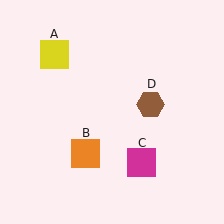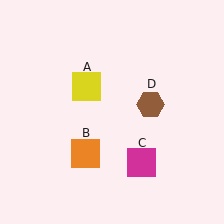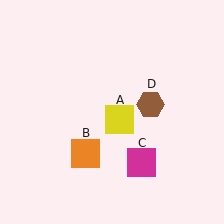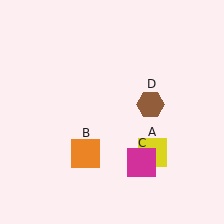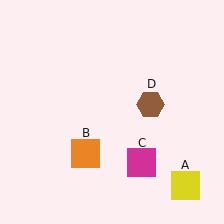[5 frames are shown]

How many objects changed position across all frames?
1 object changed position: yellow square (object A).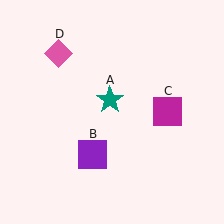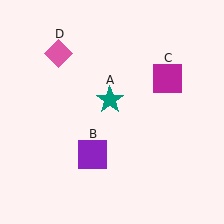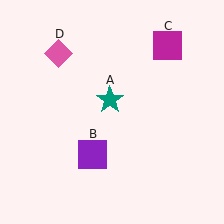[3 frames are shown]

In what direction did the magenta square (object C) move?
The magenta square (object C) moved up.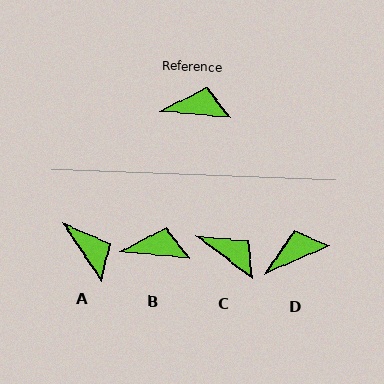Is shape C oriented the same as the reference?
No, it is off by about 32 degrees.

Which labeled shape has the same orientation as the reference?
B.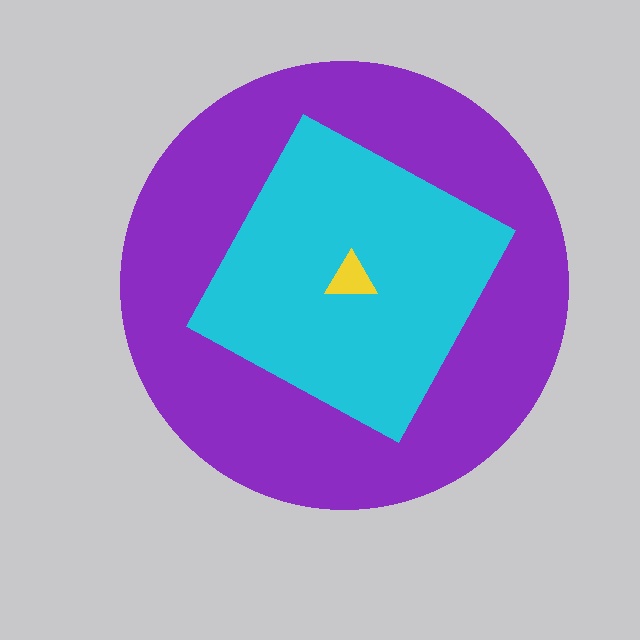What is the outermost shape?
The purple circle.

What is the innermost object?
The yellow triangle.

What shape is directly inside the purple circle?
The cyan square.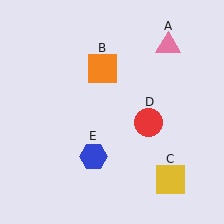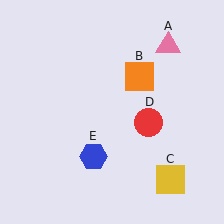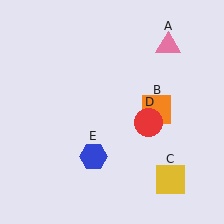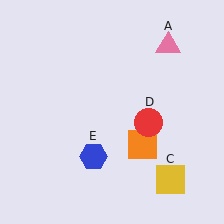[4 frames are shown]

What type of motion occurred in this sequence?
The orange square (object B) rotated clockwise around the center of the scene.